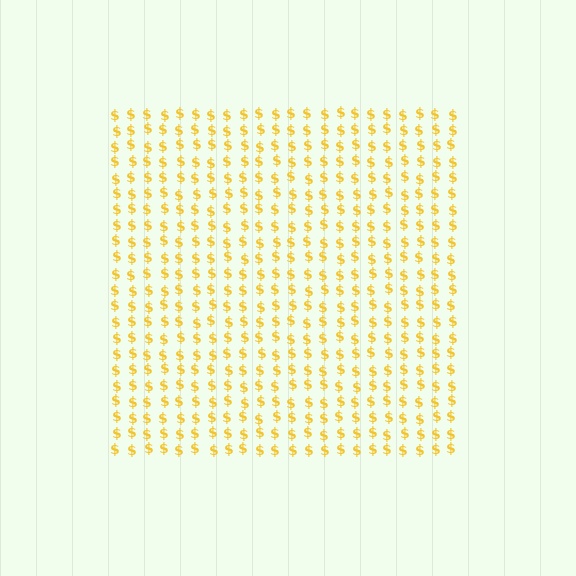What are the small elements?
The small elements are dollar signs.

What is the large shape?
The large shape is a square.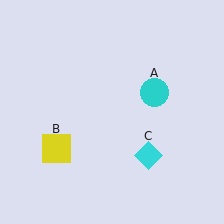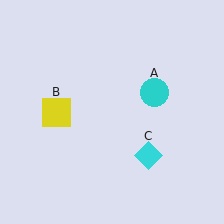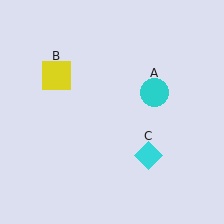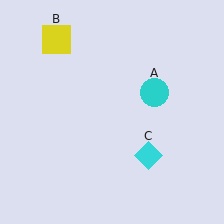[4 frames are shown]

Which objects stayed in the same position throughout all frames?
Cyan circle (object A) and cyan diamond (object C) remained stationary.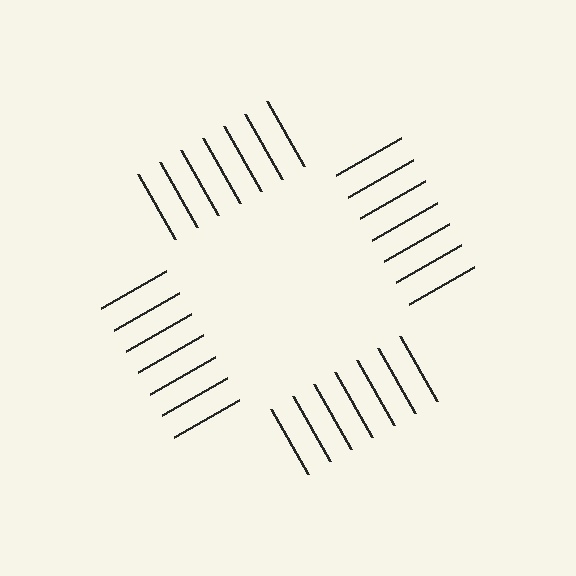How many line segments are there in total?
28 — 7 along each of the 4 edges.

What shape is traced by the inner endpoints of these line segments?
An illusory square — the line segments terminate on its edges but no continuous stroke is drawn.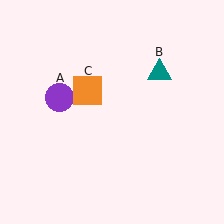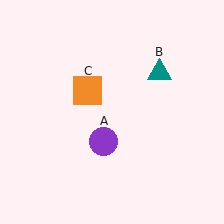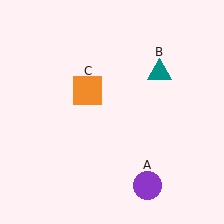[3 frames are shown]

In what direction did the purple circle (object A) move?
The purple circle (object A) moved down and to the right.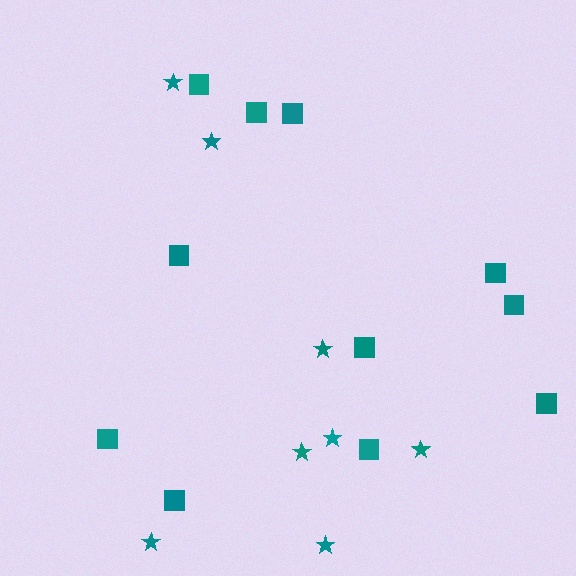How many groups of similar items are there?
There are 2 groups: one group of squares (11) and one group of stars (8).